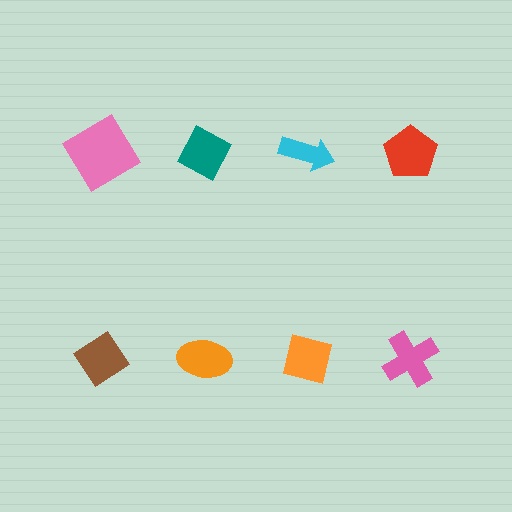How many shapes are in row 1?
4 shapes.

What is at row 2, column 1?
A brown diamond.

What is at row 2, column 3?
An orange square.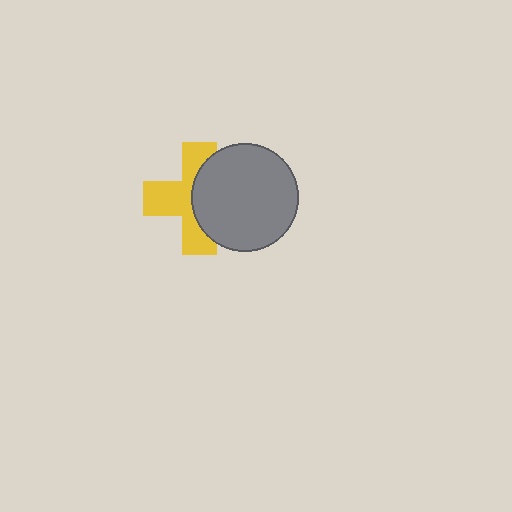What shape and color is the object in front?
The object in front is a gray circle.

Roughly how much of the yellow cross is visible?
About half of it is visible (roughly 54%).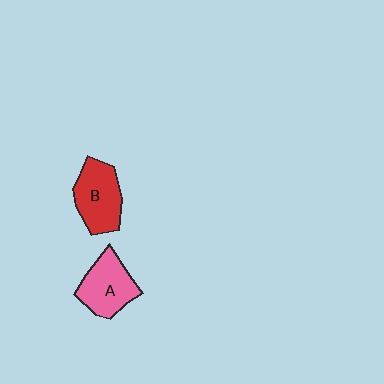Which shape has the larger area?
Shape B (red).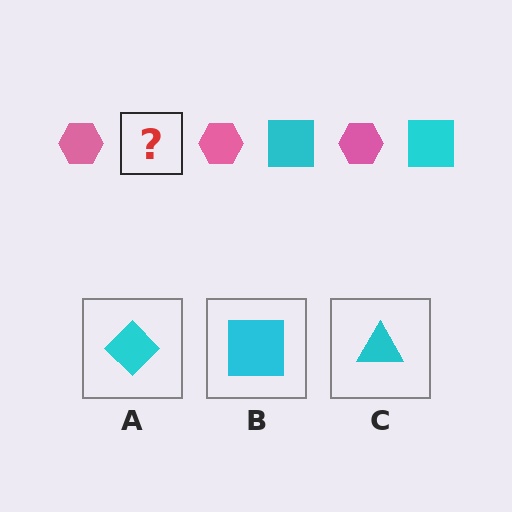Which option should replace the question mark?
Option B.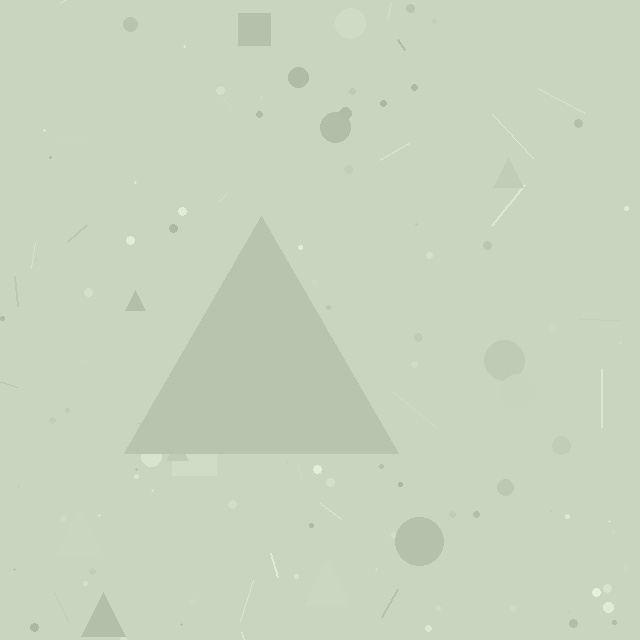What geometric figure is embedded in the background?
A triangle is embedded in the background.